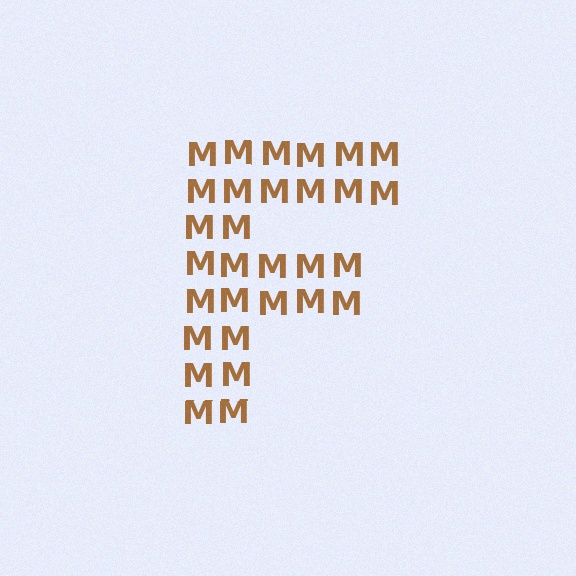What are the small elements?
The small elements are letter M's.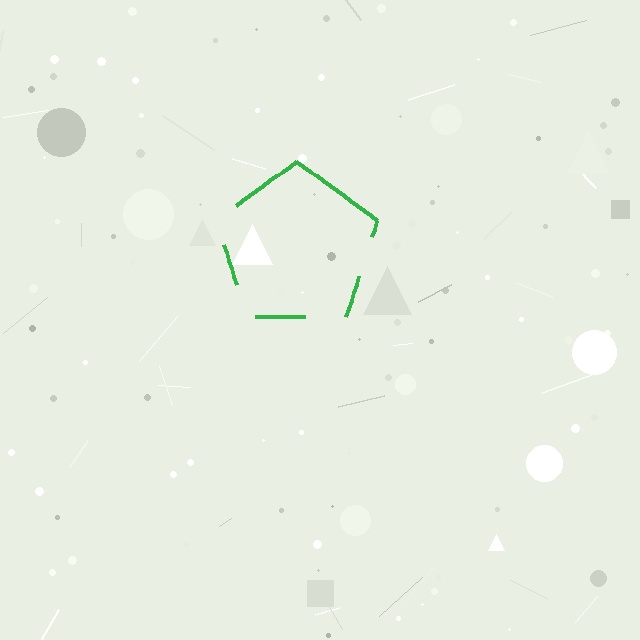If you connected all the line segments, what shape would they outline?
They would outline a pentagon.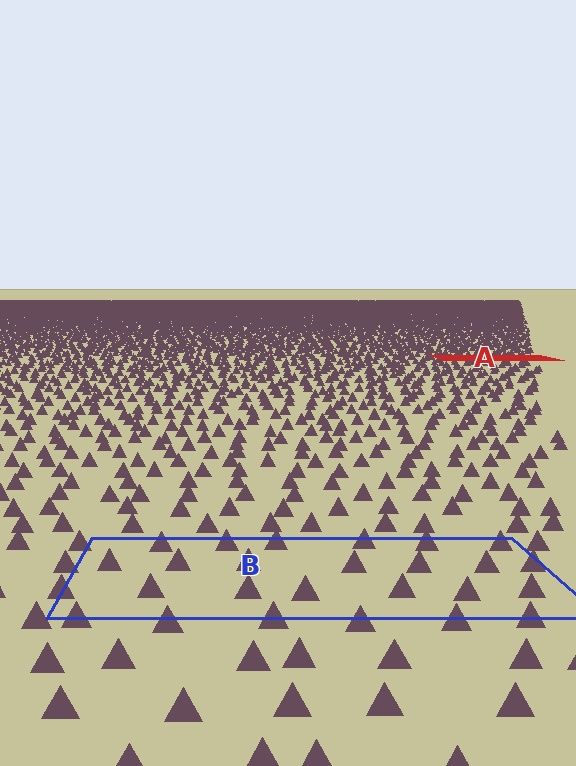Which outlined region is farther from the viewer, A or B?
Region A is farther from the viewer — the texture elements inside it appear smaller and more densely packed.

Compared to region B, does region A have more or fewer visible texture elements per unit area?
Region A has more texture elements per unit area — they are packed more densely because it is farther away.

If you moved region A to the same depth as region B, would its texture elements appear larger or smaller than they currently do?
They would appear larger. At a closer depth, the same texture elements are projected at a bigger on-screen size.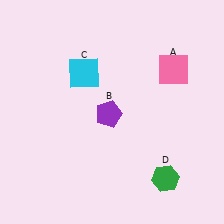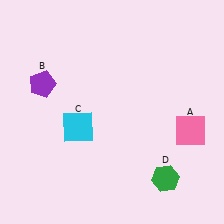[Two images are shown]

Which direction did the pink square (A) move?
The pink square (A) moved down.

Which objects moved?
The objects that moved are: the pink square (A), the purple pentagon (B), the cyan square (C).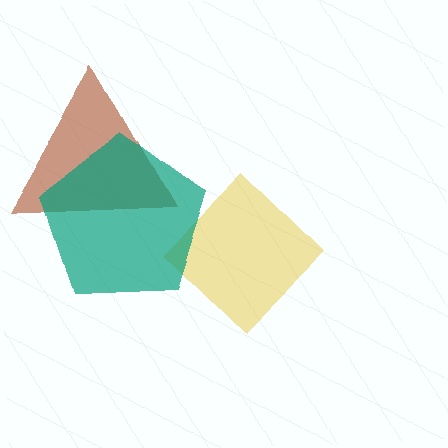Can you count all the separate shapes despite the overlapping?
Yes, there are 3 separate shapes.